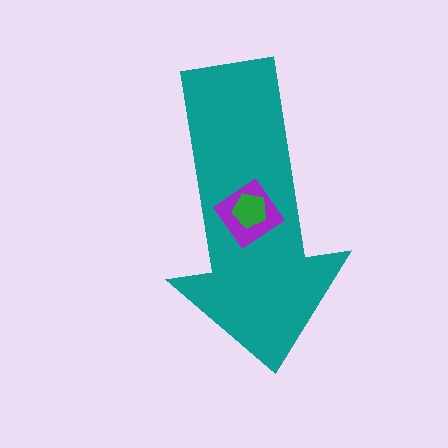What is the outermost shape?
The teal arrow.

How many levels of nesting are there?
3.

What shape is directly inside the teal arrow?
The purple diamond.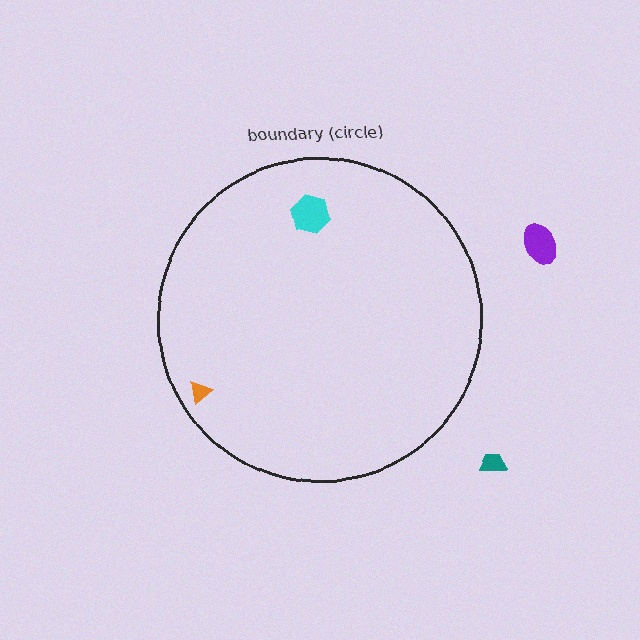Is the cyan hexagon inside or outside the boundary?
Inside.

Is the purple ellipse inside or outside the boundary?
Outside.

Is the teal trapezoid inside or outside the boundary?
Outside.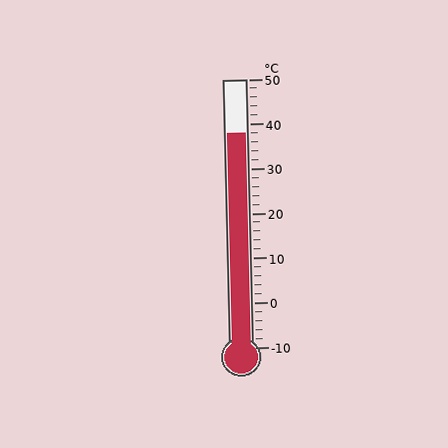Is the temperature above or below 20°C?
The temperature is above 20°C.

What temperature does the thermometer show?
The thermometer shows approximately 38°C.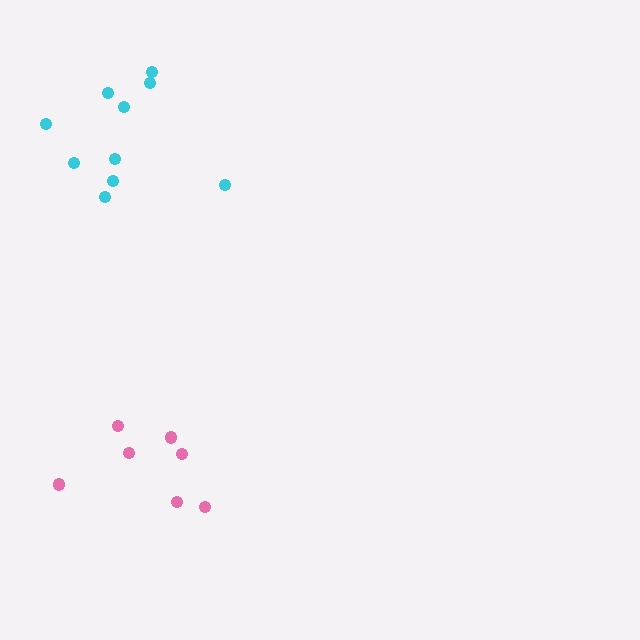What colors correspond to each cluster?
The clusters are colored: cyan, pink.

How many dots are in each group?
Group 1: 10 dots, Group 2: 7 dots (17 total).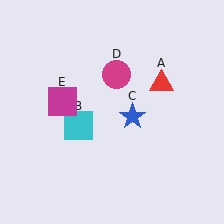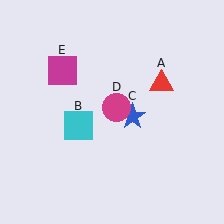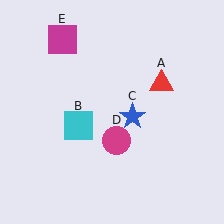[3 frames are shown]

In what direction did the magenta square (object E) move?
The magenta square (object E) moved up.